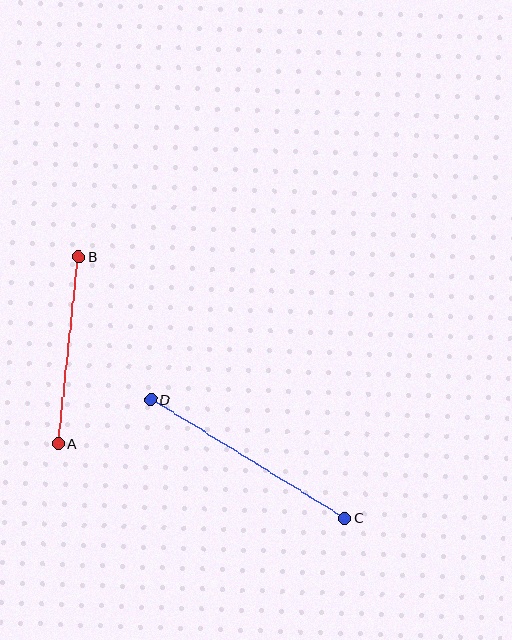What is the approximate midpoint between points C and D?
The midpoint is at approximately (248, 459) pixels.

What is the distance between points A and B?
The distance is approximately 188 pixels.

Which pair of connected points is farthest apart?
Points C and D are farthest apart.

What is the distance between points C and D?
The distance is approximately 227 pixels.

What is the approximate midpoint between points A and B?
The midpoint is at approximately (69, 350) pixels.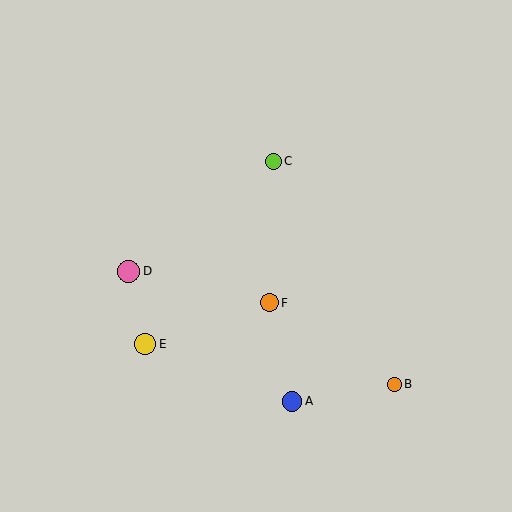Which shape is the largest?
The pink circle (labeled D) is the largest.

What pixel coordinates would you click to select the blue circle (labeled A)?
Click at (292, 401) to select the blue circle A.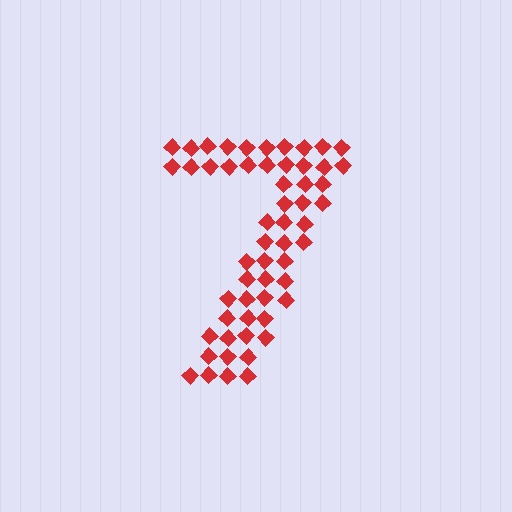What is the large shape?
The large shape is the digit 7.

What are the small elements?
The small elements are diamonds.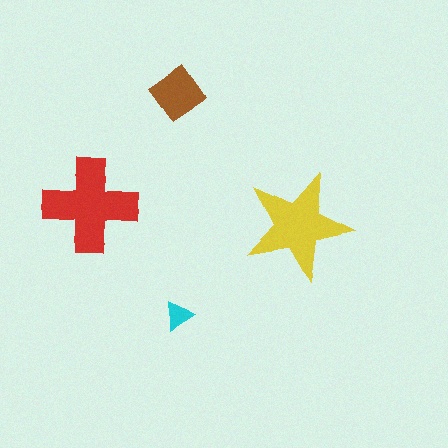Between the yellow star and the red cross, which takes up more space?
The red cross.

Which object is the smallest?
The cyan triangle.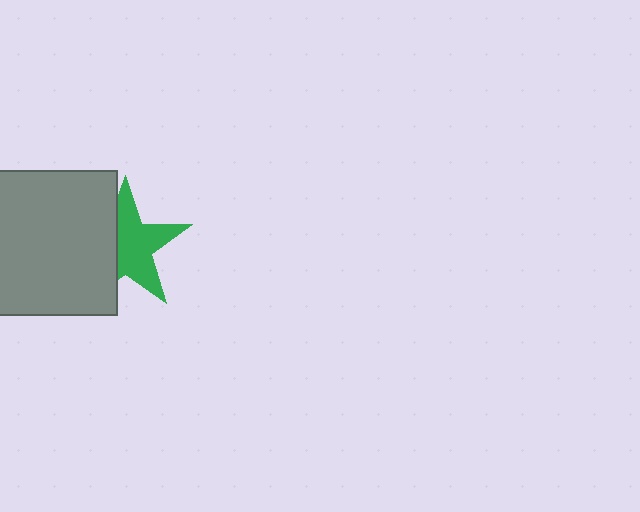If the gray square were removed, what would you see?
You would see the complete green star.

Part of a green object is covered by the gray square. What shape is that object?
It is a star.